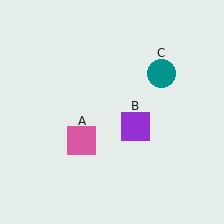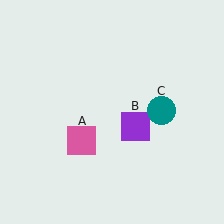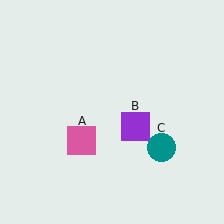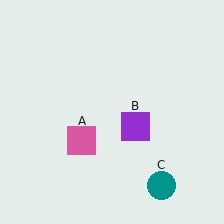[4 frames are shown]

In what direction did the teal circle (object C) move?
The teal circle (object C) moved down.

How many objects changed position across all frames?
1 object changed position: teal circle (object C).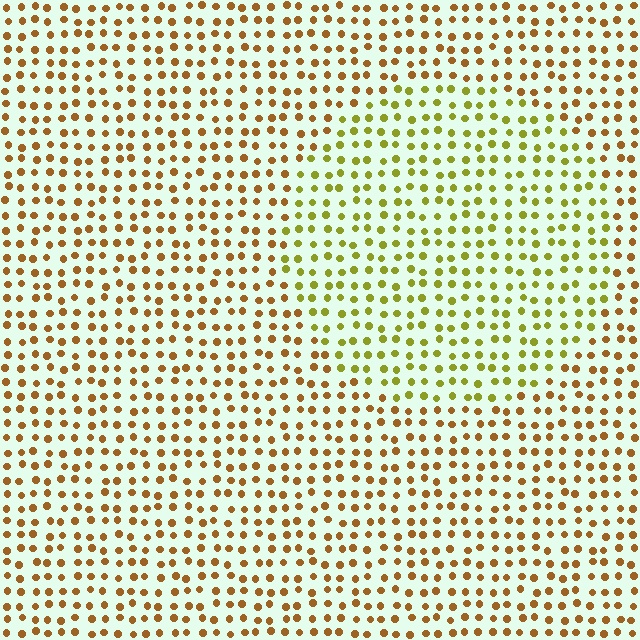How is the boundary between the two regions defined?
The boundary is defined purely by a slight shift in hue (about 38 degrees). Spacing, size, and orientation are identical on both sides.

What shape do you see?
I see a circle.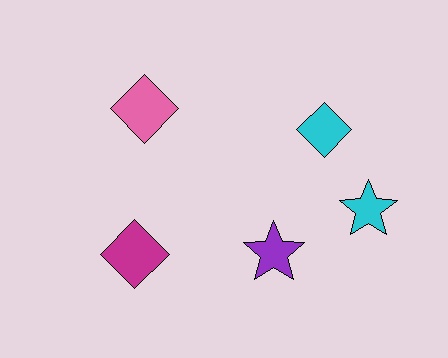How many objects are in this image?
There are 5 objects.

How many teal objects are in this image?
There are no teal objects.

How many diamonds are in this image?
There are 3 diamonds.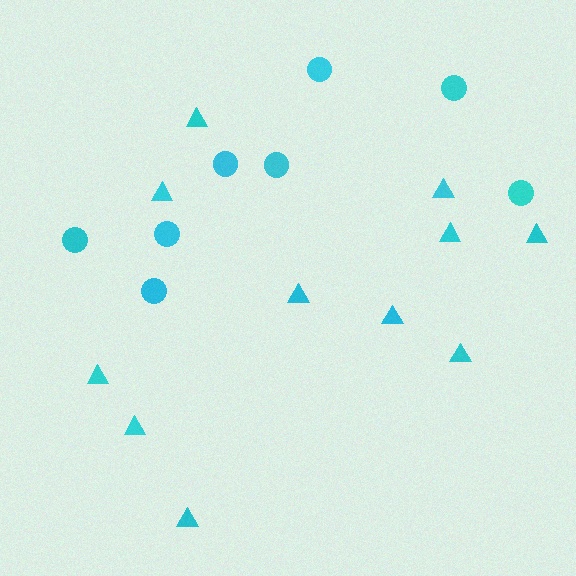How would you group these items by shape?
There are 2 groups: one group of triangles (11) and one group of circles (8).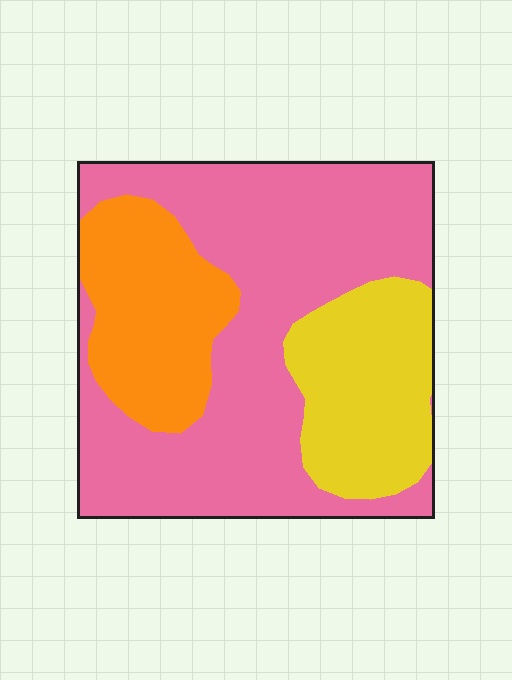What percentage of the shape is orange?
Orange covers about 20% of the shape.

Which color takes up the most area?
Pink, at roughly 60%.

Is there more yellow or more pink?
Pink.